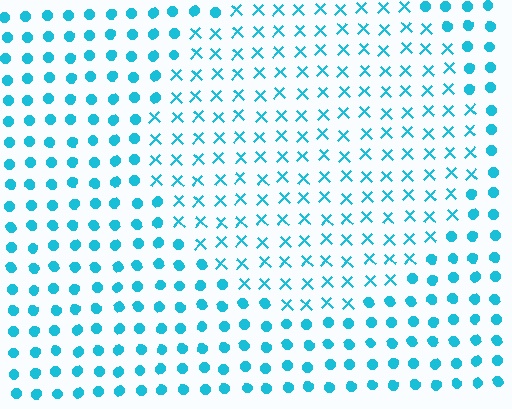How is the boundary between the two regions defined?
The boundary is defined by a change in element shape: X marks inside vs. circles outside. All elements share the same color and spacing.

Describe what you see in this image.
The image is filled with small cyan elements arranged in a uniform grid. A circle-shaped region contains X marks, while the surrounding area contains circles. The boundary is defined purely by the change in element shape.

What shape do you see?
I see a circle.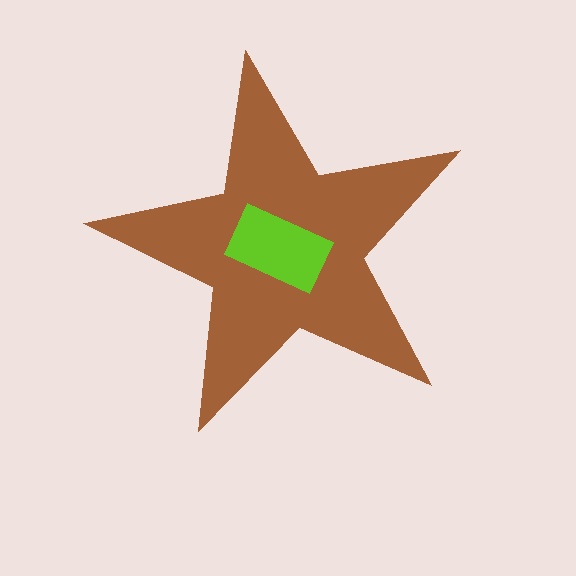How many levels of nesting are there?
2.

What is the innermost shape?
The lime rectangle.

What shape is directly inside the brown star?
The lime rectangle.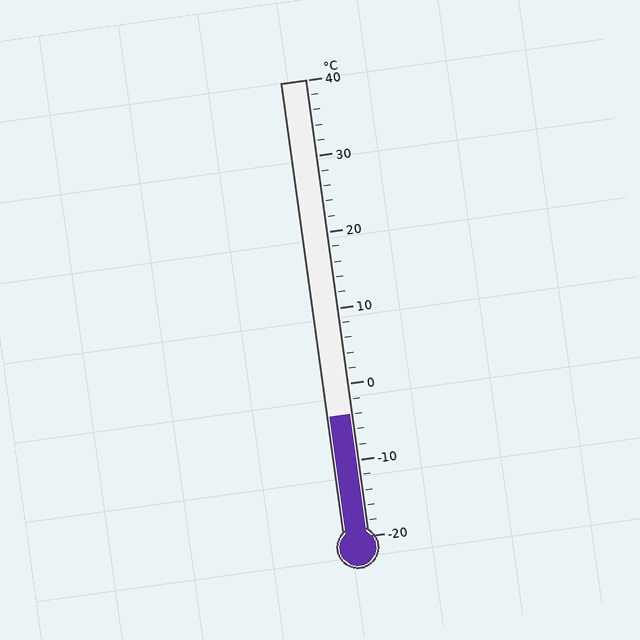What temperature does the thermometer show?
The thermometer shows approximately -4°C.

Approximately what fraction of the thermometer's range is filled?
The thermometer is filled to approximately 25% of its range.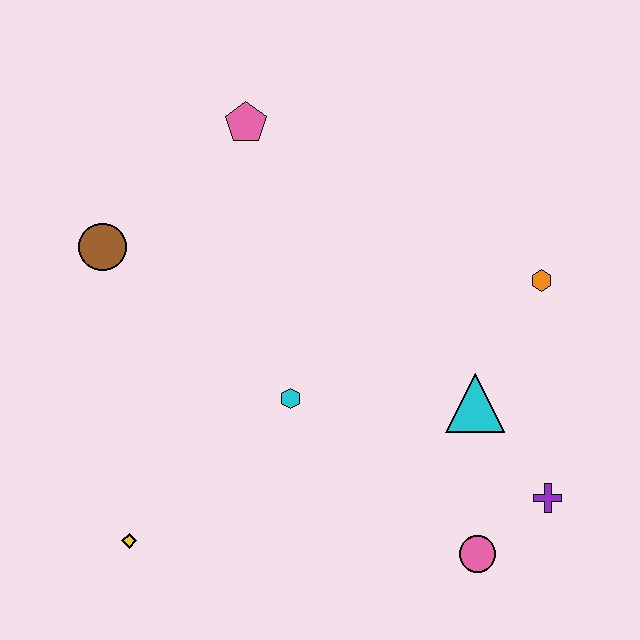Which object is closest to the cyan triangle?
The purple cross is closest to the cyan triangle.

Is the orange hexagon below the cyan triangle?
No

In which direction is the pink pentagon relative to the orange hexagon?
The pink pentagon is to the left of the orange hexagon.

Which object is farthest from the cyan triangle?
The brown circle is farthest from the cyan triangle.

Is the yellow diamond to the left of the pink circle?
Yes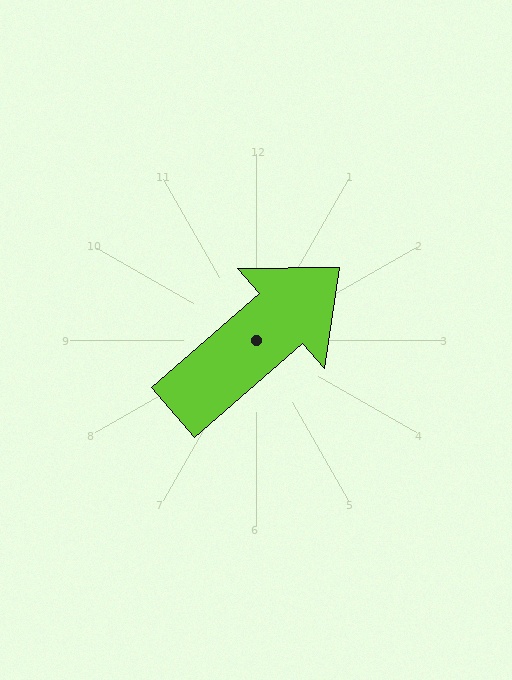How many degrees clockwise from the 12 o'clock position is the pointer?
Approximately 49 degrees.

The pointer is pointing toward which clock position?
Roughly 2 o'clock.